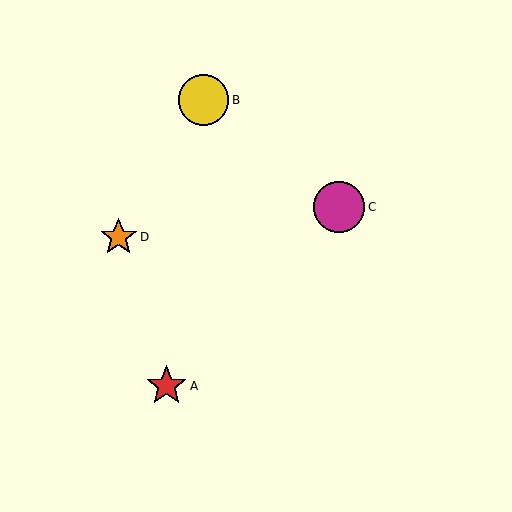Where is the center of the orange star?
The center of the orange star is at (119, 237).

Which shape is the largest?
The magenta circle (labeled C) is the largest.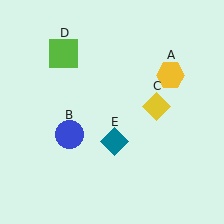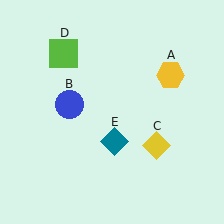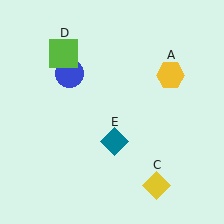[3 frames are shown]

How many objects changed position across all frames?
2 objects changed position: blue circle (object B), yellow diamond (object C).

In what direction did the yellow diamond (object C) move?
The yellow diamond (object C) moved down.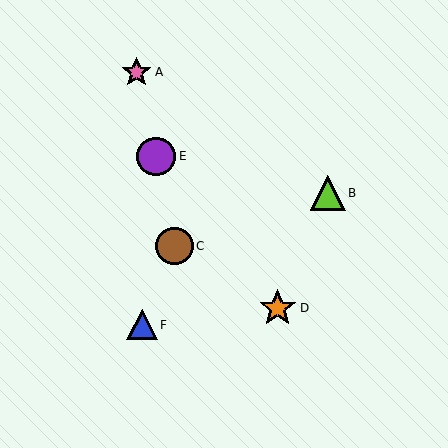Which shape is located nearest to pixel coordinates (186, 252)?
The brown circle (labeled C) at (174, 246) is nearest to that location.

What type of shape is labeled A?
Shape A is a pink star.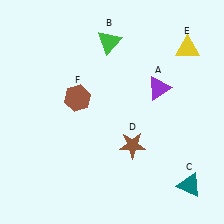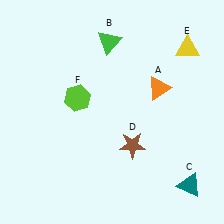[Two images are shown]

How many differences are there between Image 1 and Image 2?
There are 2 differences between the two images.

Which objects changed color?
A changed from purple to orange. F changed from brown to lime.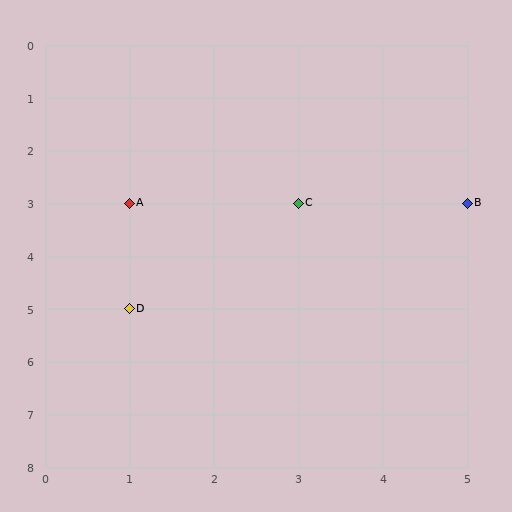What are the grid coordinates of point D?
Point D is at grid coordinates (1, 5).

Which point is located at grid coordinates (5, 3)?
Point B is at (5, 3).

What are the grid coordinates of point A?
Point A is at grid coordinates (1, 3).